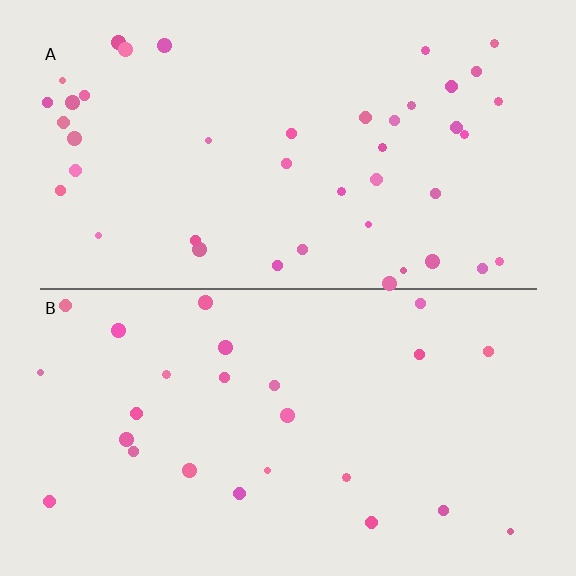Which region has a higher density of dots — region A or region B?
A (the top).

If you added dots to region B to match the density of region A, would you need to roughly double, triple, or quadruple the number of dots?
Approximately double.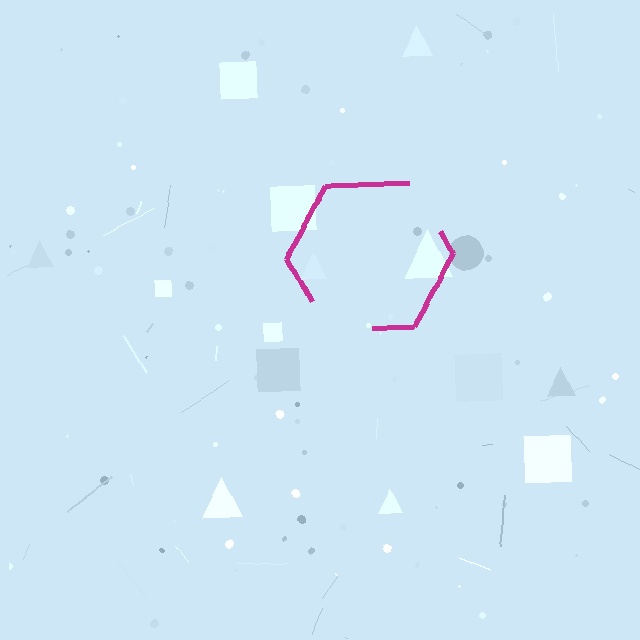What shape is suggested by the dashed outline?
The dashed outline suggests a hexagon.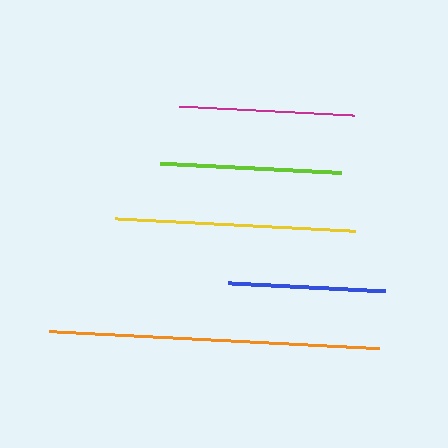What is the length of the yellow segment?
The yellow segment is approximately 240 pixels long.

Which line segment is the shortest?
The blue line is the shortest at approximately 157 pixels.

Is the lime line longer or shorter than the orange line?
The orange line is longer than the lime line.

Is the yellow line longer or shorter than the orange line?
The orange line is longer than the yellow line.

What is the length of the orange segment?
The orange segment is approximately 330 pixels long.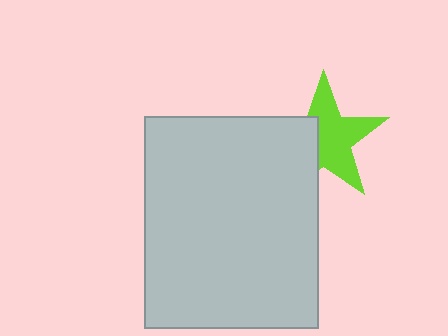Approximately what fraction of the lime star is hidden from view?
Roughly 39% of the lime star is hidden behind the light gray rectangle.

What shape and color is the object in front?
The object in front is a light gray rectangle.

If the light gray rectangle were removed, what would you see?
You would see the complete lime star.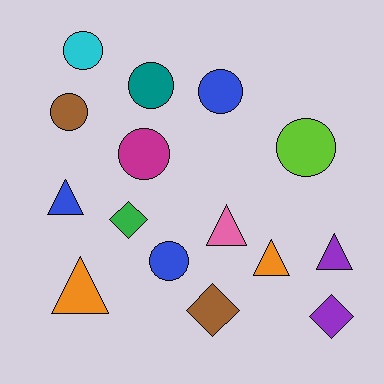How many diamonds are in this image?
There are 3 diamonds.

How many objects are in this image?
There are 15 objects.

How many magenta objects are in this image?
There is 1 magenta object.